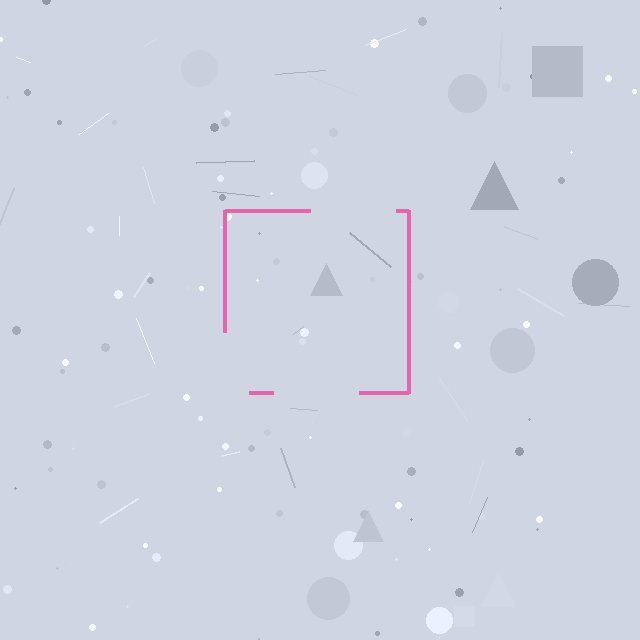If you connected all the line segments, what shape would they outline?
They would outline a square.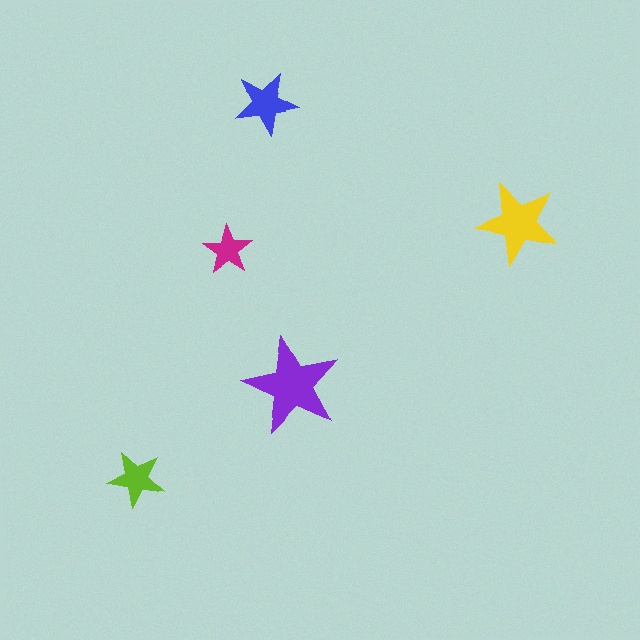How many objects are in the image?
There are 5 objects in the image.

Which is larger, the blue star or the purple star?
The purple one.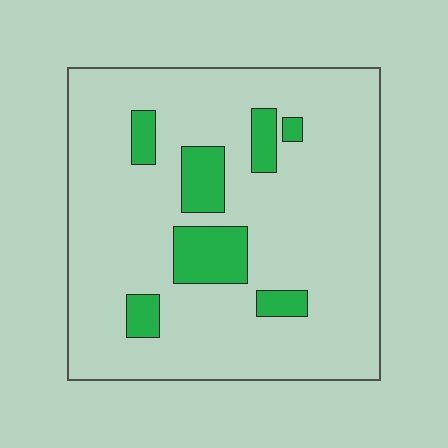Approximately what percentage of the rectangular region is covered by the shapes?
Approximately 15%.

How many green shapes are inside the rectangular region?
7.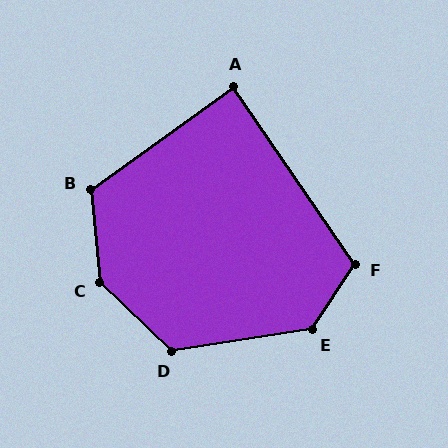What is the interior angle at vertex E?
Approximately 132 degrees (obtuse).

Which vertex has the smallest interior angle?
A, at approximately 89 degrees.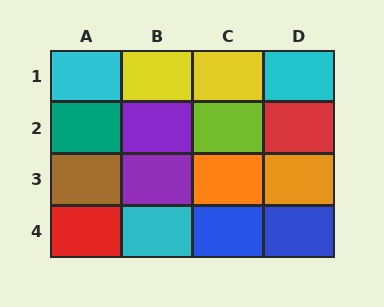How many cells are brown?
1 cell is brown.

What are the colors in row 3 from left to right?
Brown, purple, orange, orange.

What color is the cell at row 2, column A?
Teal.